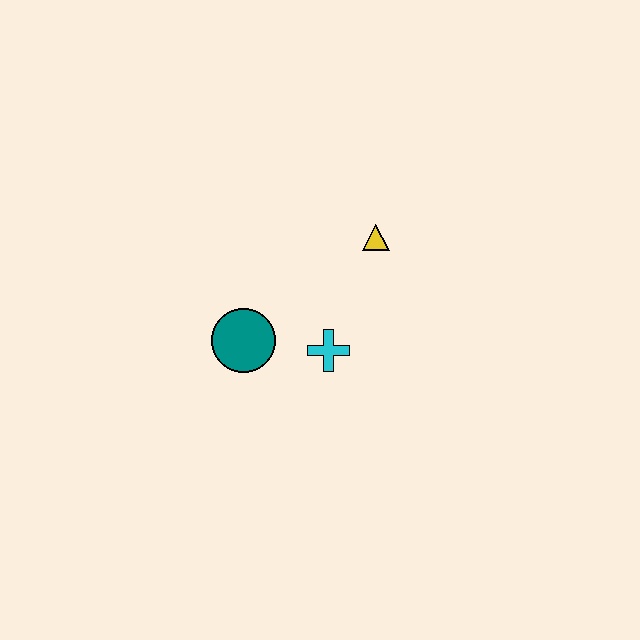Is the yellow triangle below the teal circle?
No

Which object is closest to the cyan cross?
The teal circle is closest to the cyan cross.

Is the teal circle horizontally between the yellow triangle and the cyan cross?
No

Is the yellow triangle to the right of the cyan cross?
Yes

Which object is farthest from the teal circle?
The yellow triangle is farthest from the teal circle.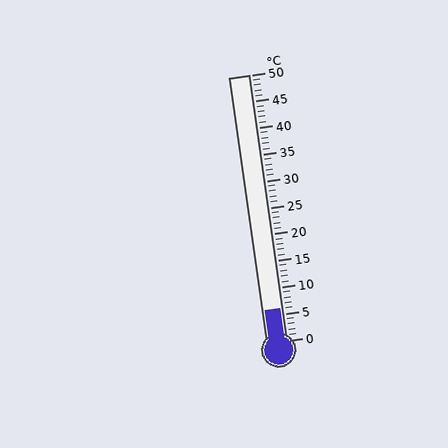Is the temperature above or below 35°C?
The temperature is below 35°C.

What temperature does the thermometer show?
The thermometer shows approximately 6°C.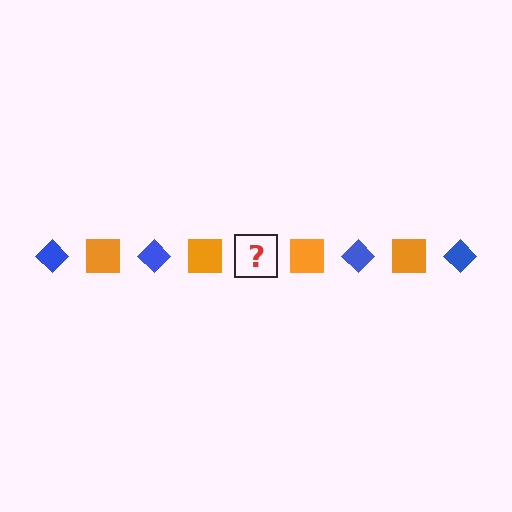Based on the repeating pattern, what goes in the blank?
The blank should be a blue diamond.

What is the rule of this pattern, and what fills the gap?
The rule is that the pattern alternates between blue diamond and orange square. The gap should be filled with a blue diamond.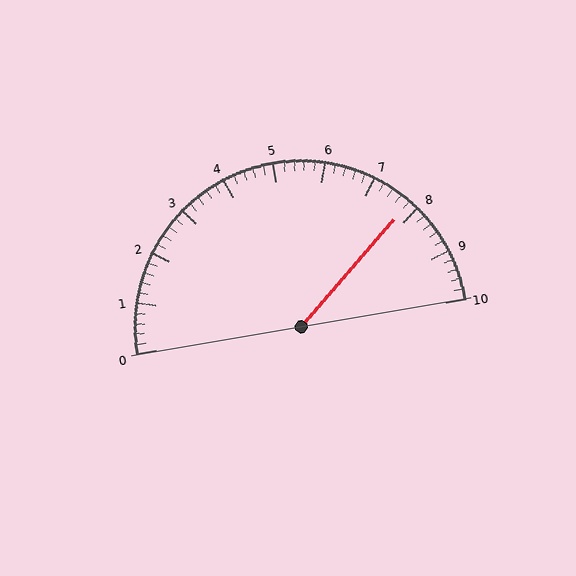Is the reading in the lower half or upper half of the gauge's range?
The reading is in the upper half of the range (0 to 10).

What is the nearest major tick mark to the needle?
The nearest major tick mark is 8.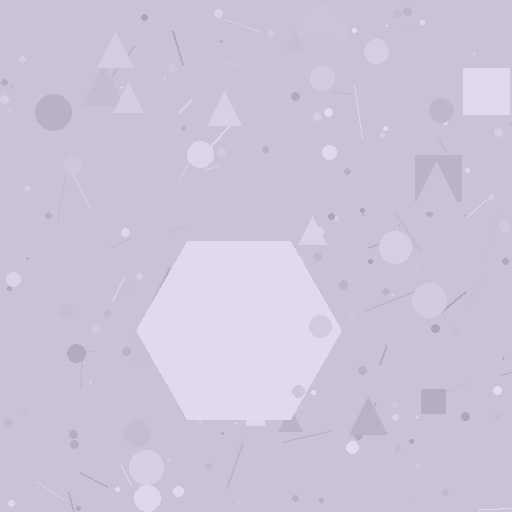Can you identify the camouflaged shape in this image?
The camouflaged shape is a hexagon.